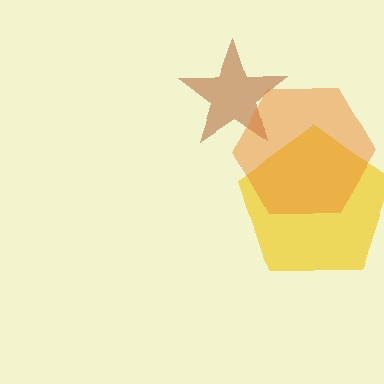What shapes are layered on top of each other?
The layered shapes are: a brown star, a yellow pentagon, an orange hexagon.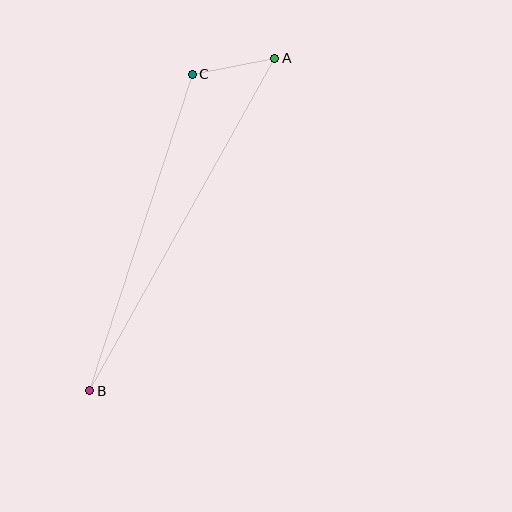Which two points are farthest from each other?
Points A and B are farthest from each other.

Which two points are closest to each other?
Points A and C are closest to each other.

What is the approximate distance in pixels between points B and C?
The distance between B and C is approximately 333 pixels.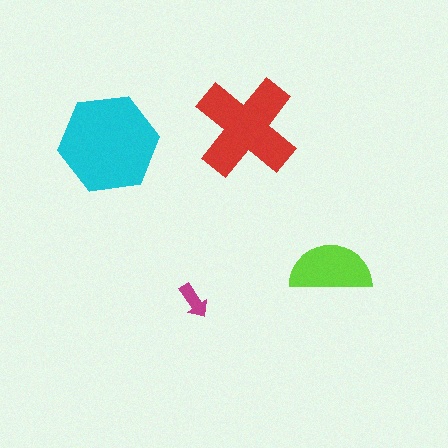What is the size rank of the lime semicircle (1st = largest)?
3rd.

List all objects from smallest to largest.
The magenta arrow, the lime semicircle, the red cross, the cyan hexagon.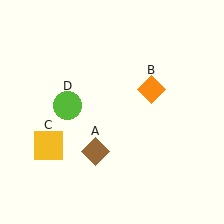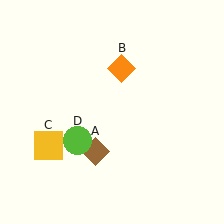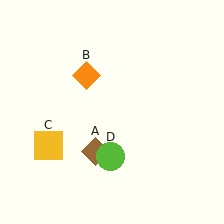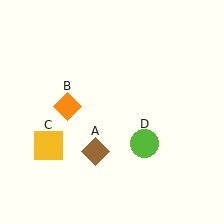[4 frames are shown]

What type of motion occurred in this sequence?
The orange diamond (object B), lime circle (object D) rotated counterclockwise around the center of the scene.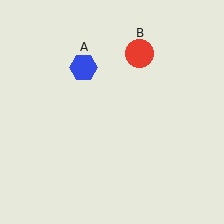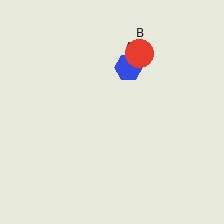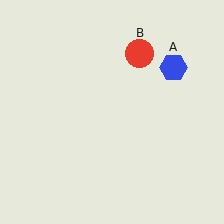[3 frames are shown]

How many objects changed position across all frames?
1 object changed position: blue hexagon (object A).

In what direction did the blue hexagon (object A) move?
The blue hexagon (object A) moved right.